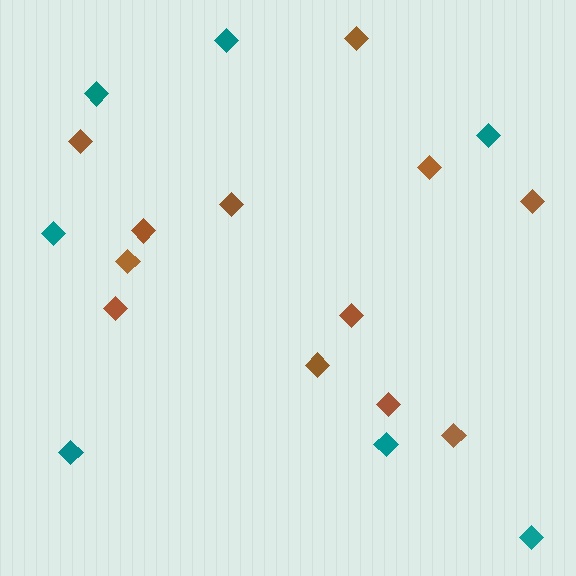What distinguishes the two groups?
There are 2 groups: one group of brown diamonds (12) and one group of teal diamonds (7).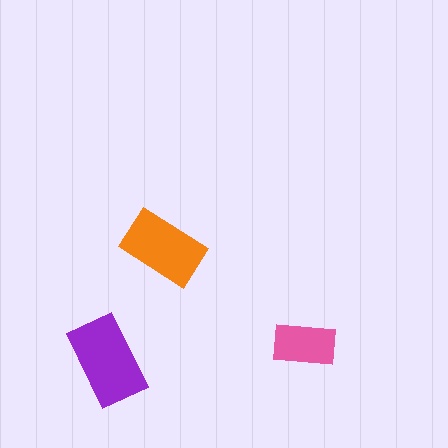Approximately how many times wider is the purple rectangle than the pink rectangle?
About 1.5 times wider.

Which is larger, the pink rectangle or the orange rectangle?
The orange one.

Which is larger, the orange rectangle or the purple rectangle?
The purple one.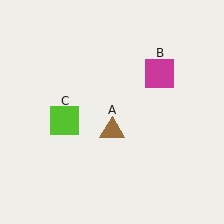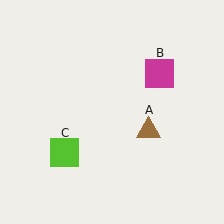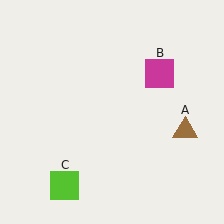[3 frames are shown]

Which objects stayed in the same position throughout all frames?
Magenta square (object B) remained stationary.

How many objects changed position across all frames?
2 objects changed position: brown triangle (object A), lime square (object C).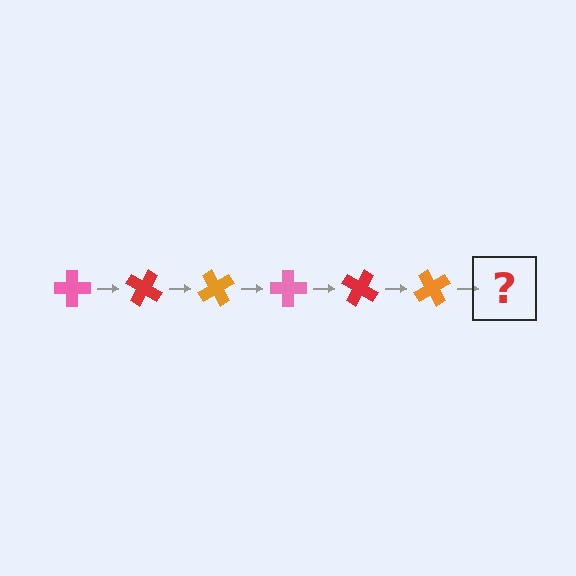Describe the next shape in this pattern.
It should be a pink cross, rotated 180 degrees from the start.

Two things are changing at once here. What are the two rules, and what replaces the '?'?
The two rules are that it rotates 30 degrees each step and the color cycles through pink, red, and orange. The '?' should be a pink cross, rotated 180 degrees from the start.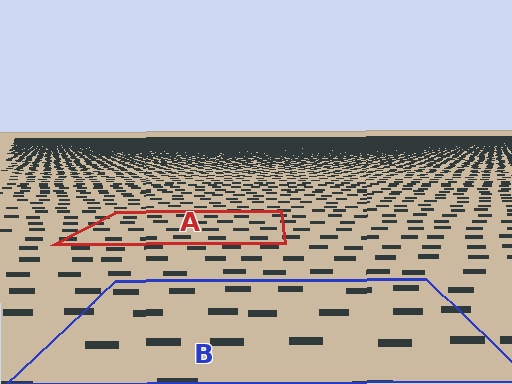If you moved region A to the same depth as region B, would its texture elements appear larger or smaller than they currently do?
They would appear larger. At a closer depth, the same texture elements are projected at a bigger on-screen size.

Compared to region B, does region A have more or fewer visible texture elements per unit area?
Region A has more texture elements per unit area — they are packed more densely because it is farther away.